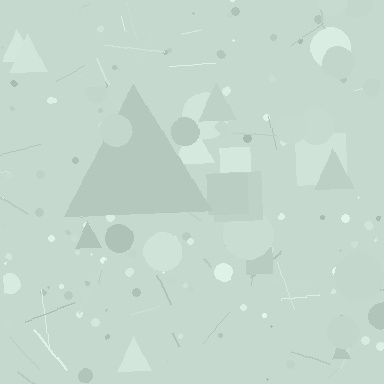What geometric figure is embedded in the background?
A triangle is embedded in the background.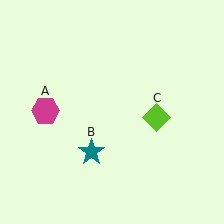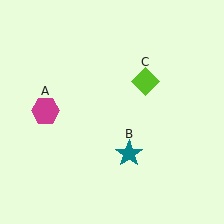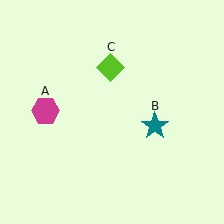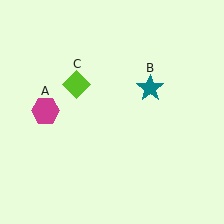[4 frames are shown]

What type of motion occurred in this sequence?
The teal star (object B), lime diamond (object C) rotated counterclockwise around the center of the scene.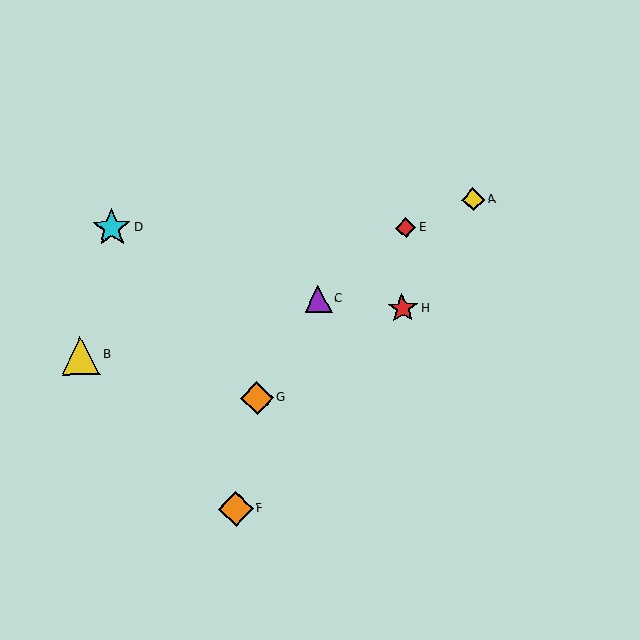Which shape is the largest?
The yellow triangle (labeled B) is the largest.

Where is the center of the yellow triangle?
The center of the yellow triangle is at (81, 356).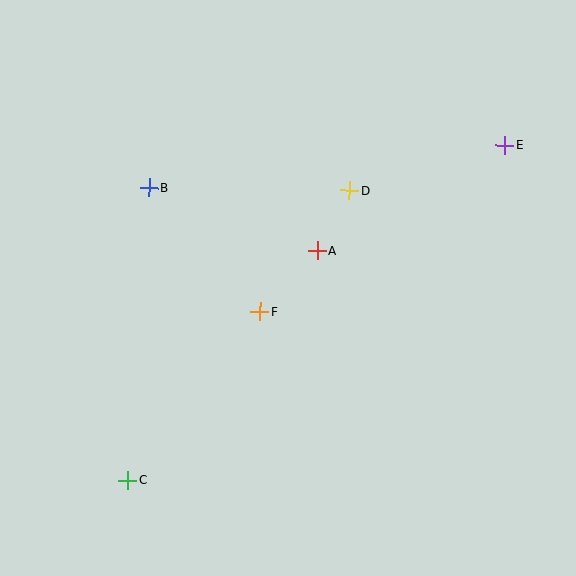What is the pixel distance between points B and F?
The distance between B and F is 167 pixels.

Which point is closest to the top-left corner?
Point B is closest to the top-left corner.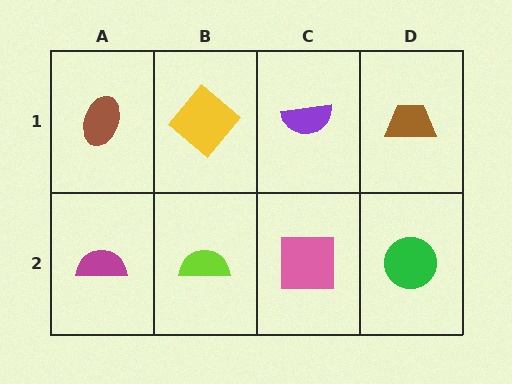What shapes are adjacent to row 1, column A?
A magenta semicircle (row 2, column A), a yellow diamond (row 1, column B).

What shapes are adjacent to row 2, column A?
A brown ellipse (row 1, column A), a lime semicircle (row 2, column B).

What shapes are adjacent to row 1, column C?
A pink square (row 2, column C), a yellow diamond (row 1, column B), a brown trapezoid (row 1, column D).